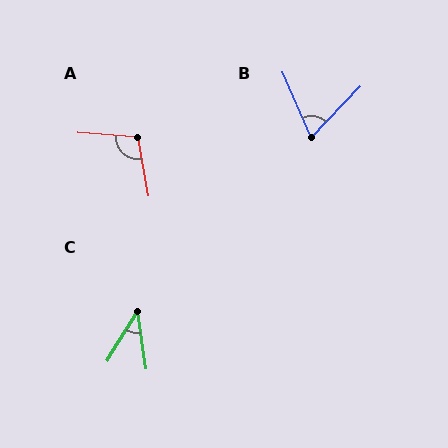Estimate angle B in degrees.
Approximately 68 degrees.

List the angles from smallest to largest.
C (40°), B (68°), A (104°).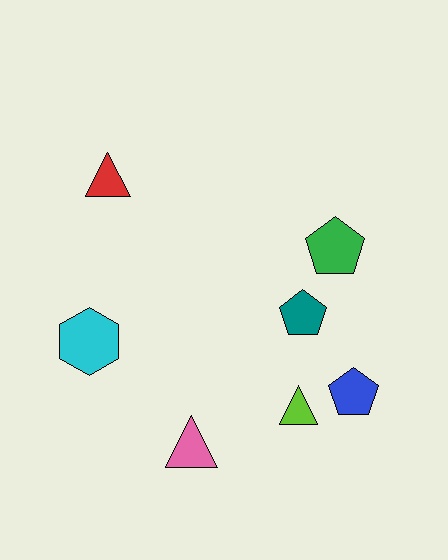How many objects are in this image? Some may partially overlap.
There are 7 objects.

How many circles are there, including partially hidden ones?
There are no circles.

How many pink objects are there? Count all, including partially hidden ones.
There is 1 pink object.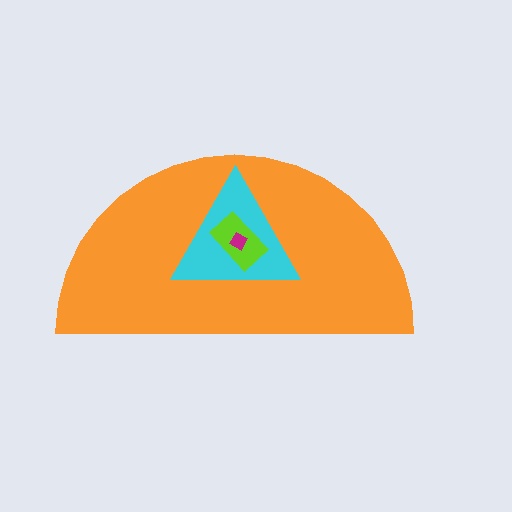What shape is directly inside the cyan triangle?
The lime rectangle.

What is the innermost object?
The magenta diamond.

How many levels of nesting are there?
4.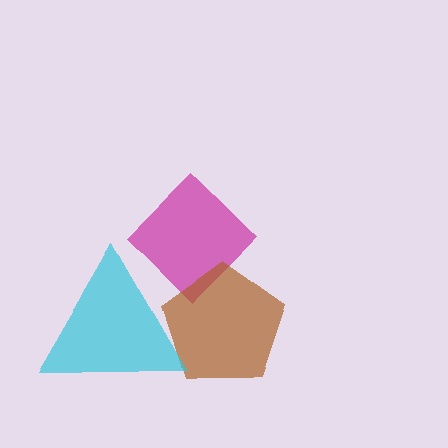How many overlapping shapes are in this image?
There are 3 overlapping shapes in the image.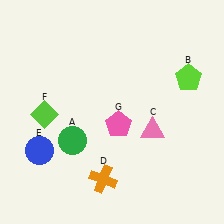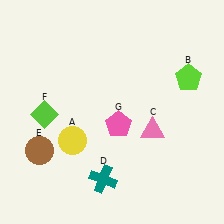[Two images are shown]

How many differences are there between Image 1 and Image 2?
There are 3 differences between the two images.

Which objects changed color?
A changed from green to yellow. D changed from orange to teal. E changed from blue to brown.